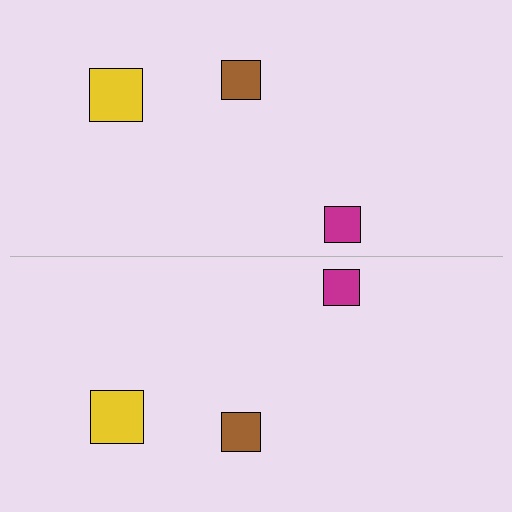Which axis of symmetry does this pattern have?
The pattern has a horizontal axis of symmetry running through the center of the image.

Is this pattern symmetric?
Yes, this pattern has bilateral (reflection) symmetry.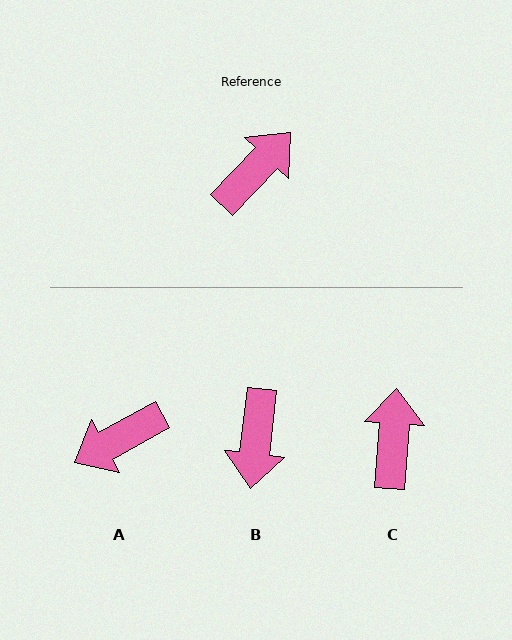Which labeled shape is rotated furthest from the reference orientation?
A, about 162 degrees away.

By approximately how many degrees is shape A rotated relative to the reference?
Approximately 162 degrees counter-clockwise.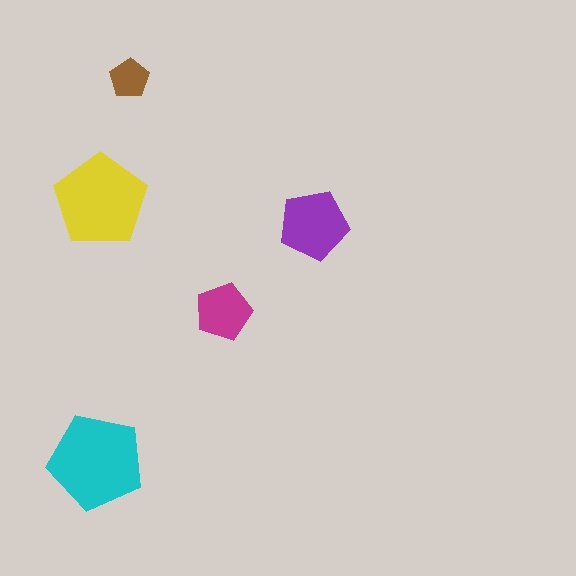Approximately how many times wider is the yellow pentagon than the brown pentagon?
About 2.5 times wider.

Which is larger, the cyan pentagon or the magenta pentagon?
The cyan one.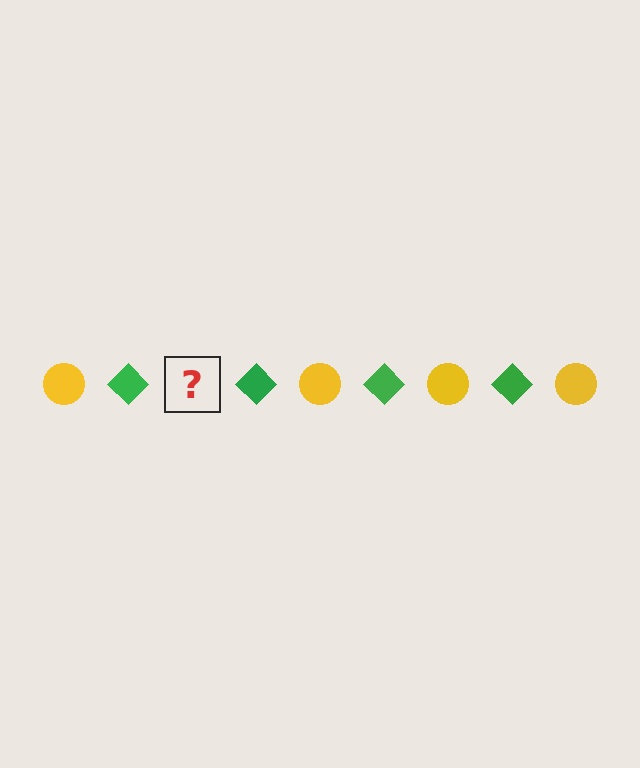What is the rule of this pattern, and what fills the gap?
The rule is that the pattern alternates between yellow circle and green diamond. The gap should be filled with a yellow circle.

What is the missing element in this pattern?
The missing element is a yellow circle.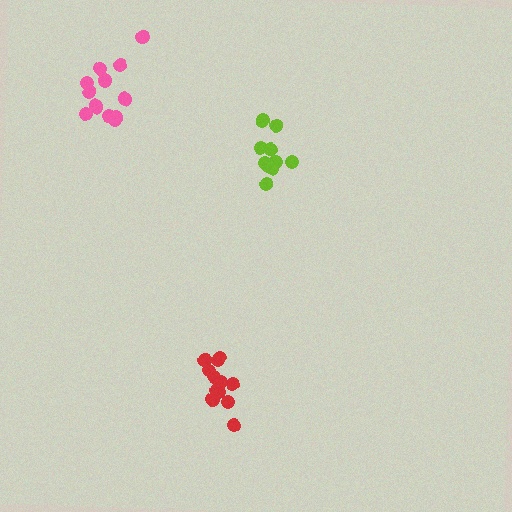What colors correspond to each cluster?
The clusters are colored: pink, lime, red.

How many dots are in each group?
Group 1: 13 dots, Group 2: 11 dots, Group 3: 12 dots (36 total).